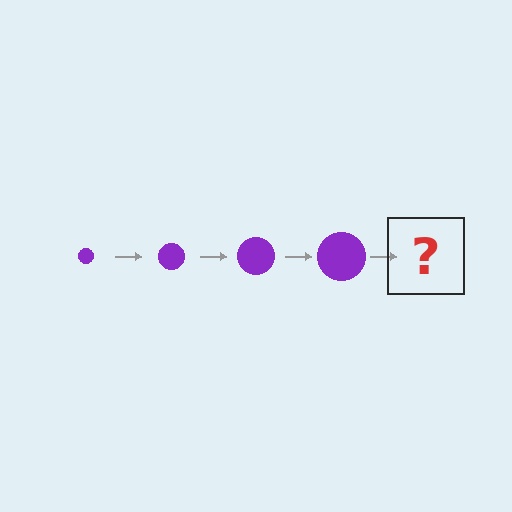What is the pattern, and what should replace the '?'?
The pattern is that the circle gets progressively larger each step. The '?' should be a purple circle, larger than the previous one.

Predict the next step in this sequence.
The next step is a purple circle, larger than the previous one.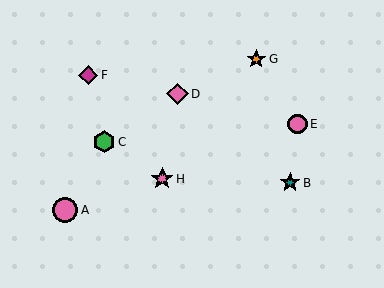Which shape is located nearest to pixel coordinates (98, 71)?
The magenta diamond (labeled F) at (88, 75) is nearest to that location.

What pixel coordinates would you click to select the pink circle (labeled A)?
Click at (65, 210) to select the pink circle A.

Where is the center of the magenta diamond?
The center of the magenta diamond is at (88, 75).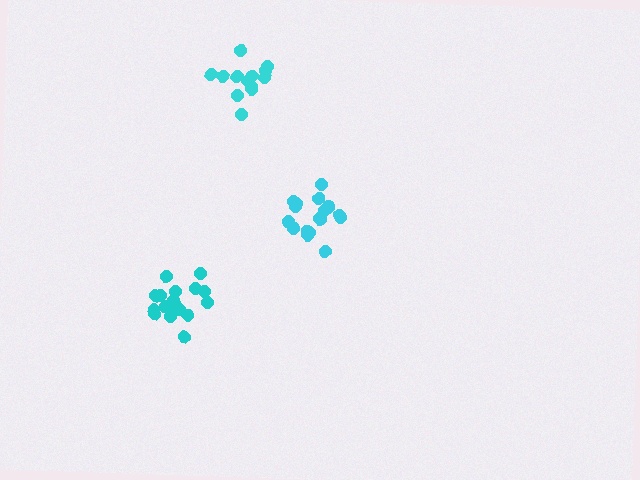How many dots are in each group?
Group 1: 19 dots, Group 2: 18 dots, Group 3: 13 dots (50 total).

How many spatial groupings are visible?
There are 3 spatial groupings.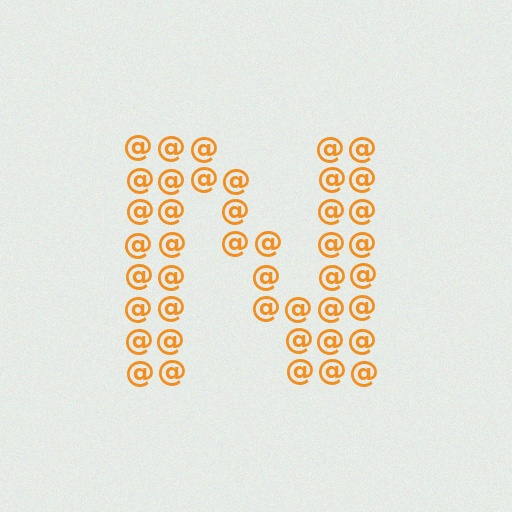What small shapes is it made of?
It is made of small at signs.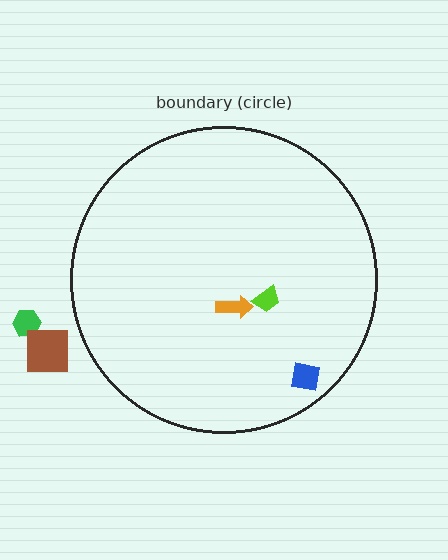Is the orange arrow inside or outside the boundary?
Inside.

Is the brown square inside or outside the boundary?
Outside.